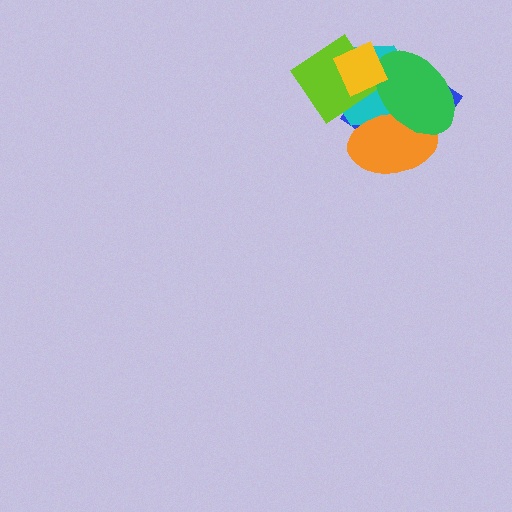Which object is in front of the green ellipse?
The yellow diamond is in front of the green ellipse.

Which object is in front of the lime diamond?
The yellow diamond is in front of the lime diamond.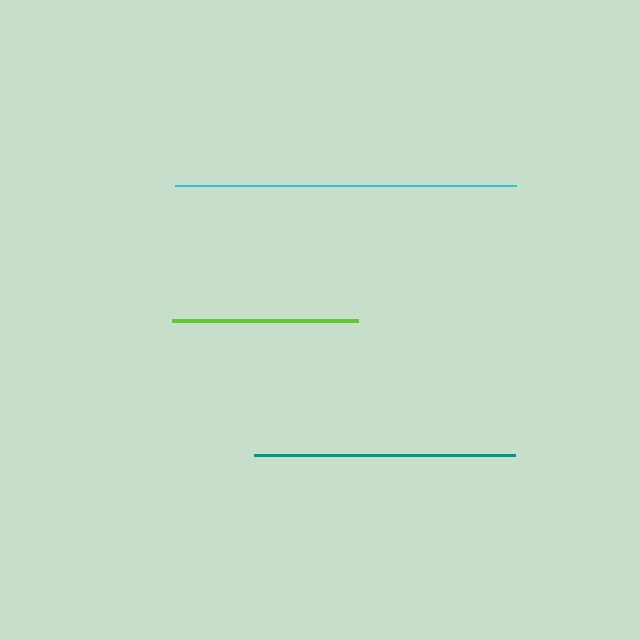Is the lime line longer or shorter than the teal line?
The teal line is longer than the lime line.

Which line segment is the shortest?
The lime line is the shortest at approximately 186 pixels.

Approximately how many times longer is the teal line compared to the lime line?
The teal line is approximately 1.4 times the length of the lime line.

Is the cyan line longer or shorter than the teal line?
The cyan line is longer than the teal line.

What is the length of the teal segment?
The teal segment is approximately 260 pixels long.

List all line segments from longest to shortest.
From longest to shortest: cyan, teal, lime.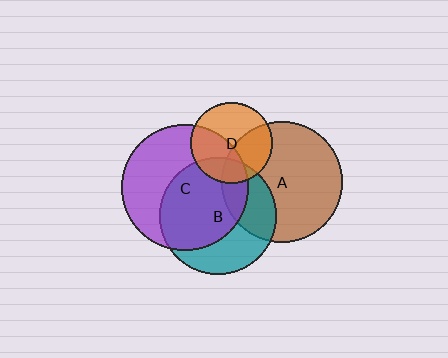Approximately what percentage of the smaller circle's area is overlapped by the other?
Approximately 60%.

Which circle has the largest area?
Circle C (purple).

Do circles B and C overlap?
Yes.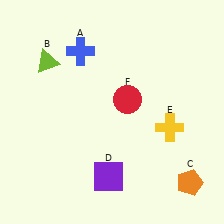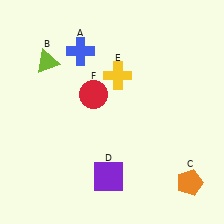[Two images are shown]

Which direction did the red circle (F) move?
The red circle (F) moved left.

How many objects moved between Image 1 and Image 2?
2 objects moved between the two images.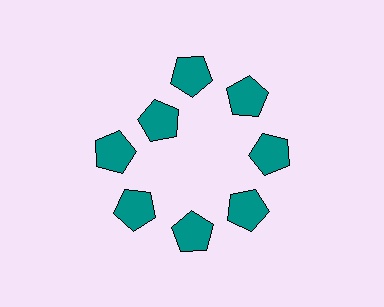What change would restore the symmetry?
The symmetry would be restored by moving it outward, back onto the ring so that all 8 pentagons sit at equal angles and equal distance from the center.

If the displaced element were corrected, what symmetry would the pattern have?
It would have 8-fold rotational symmetry — the pattern would map onto itself every 45 degrees.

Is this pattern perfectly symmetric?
No. The 8 teal pentagons are arranged in a ring, but one element near the 10 o'clock position is pulled inward toward the center, breaking the 8-fold rotational symmetry.